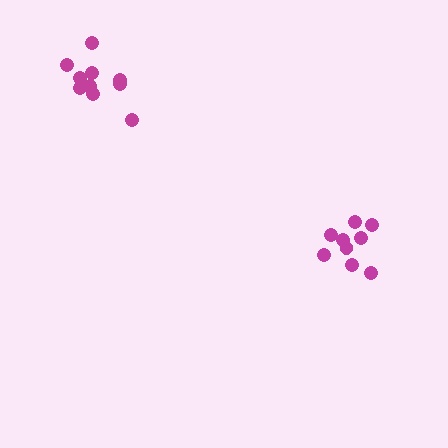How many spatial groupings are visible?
There are 2 spatial groupings.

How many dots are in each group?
Group 1: 9 dots, Group 2: 10 dots (19 total).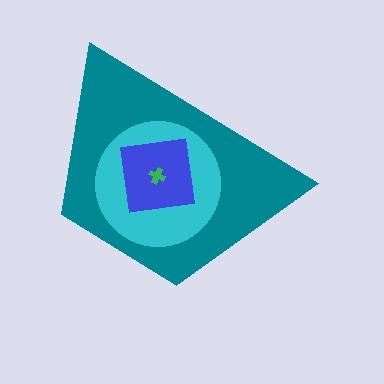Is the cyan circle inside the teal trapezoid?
Yes.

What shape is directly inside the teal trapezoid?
The cyan circle.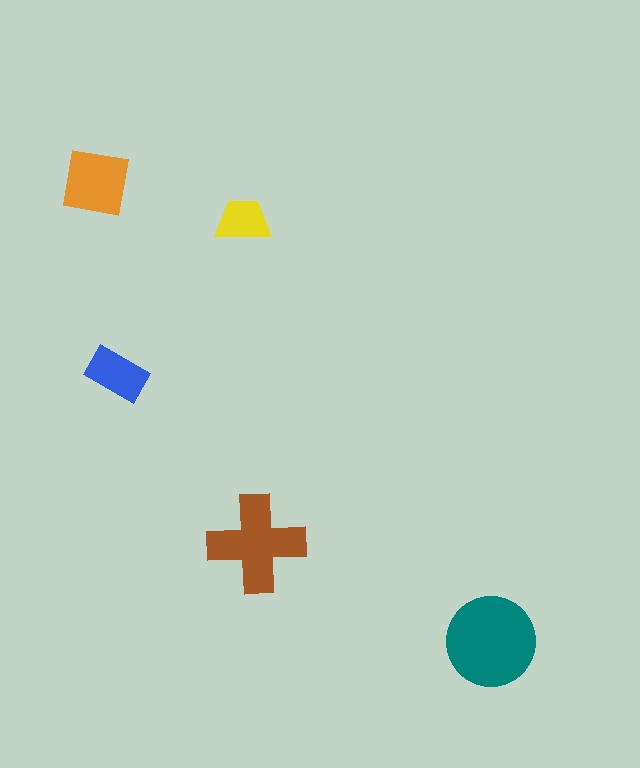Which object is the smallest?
The yellow trapezoid.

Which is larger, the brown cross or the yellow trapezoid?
The brown cross.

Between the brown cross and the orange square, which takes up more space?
The brown cross.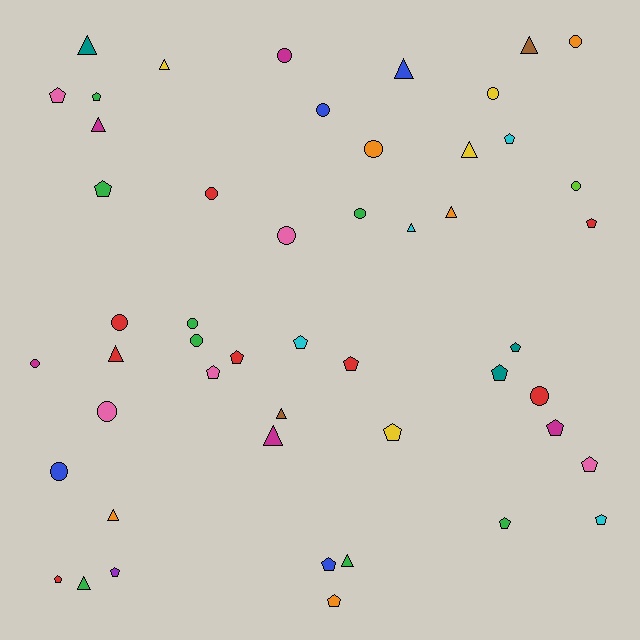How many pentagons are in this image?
There are 20 pentagons.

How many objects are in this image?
There are 50 objects.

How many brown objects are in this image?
There are 2 brown objects.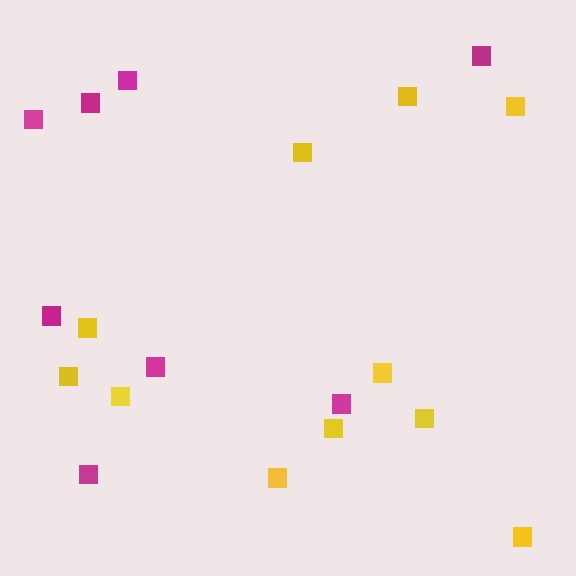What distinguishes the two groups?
There are 2 groups: one group of magenta squares (8) and one group of yellow squares (11).